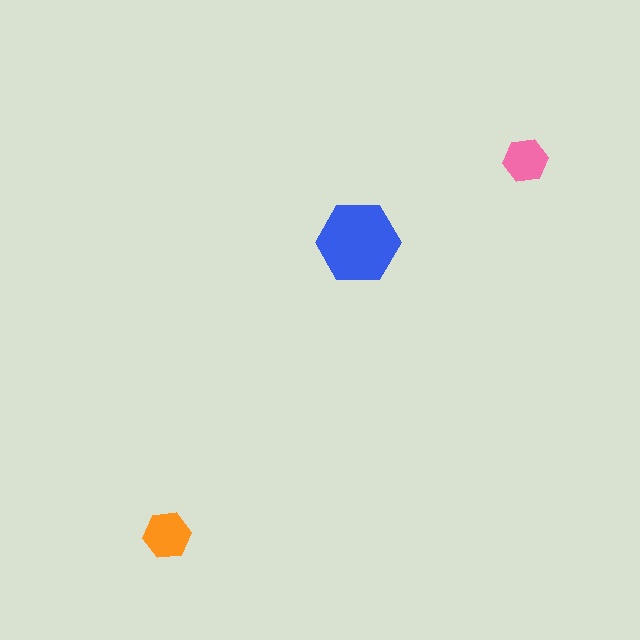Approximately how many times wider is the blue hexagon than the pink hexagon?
About 2 times wider.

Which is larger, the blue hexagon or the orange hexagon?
The blue one.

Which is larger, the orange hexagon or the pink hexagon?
The orange one.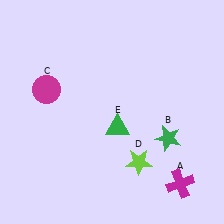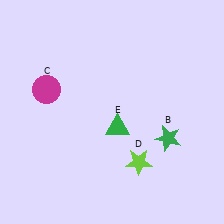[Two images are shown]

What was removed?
The magenta cross (A) was removed in Image 2.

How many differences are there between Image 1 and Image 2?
There is 1 difference between the two images.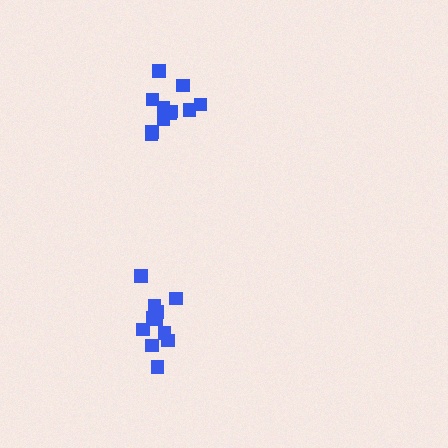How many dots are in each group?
Group 1: 11 dots, Group 2: 11 dots (22 total).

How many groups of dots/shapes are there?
There are 2 groups.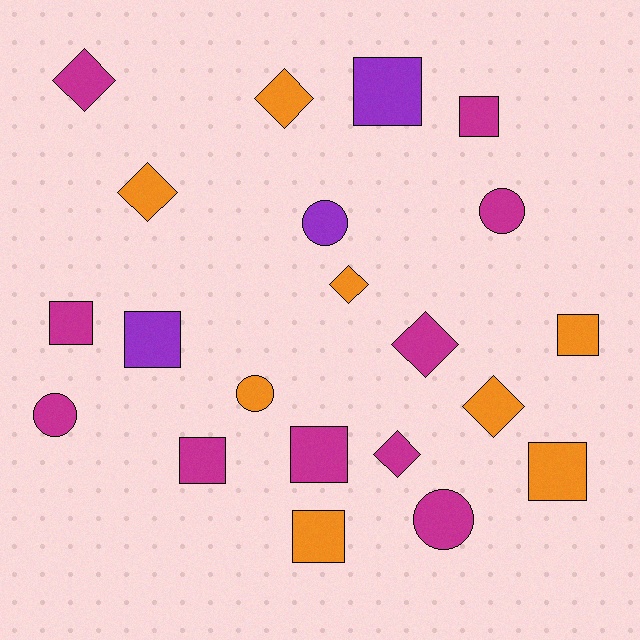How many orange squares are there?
There are 3 orange squares.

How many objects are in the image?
There are 21 objects.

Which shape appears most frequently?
Square, with 9 objects.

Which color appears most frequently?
Magenta, with 10 objects.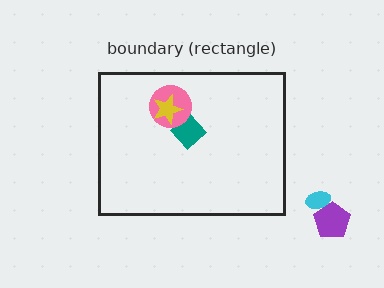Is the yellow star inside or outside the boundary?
Inside.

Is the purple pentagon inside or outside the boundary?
Outside.